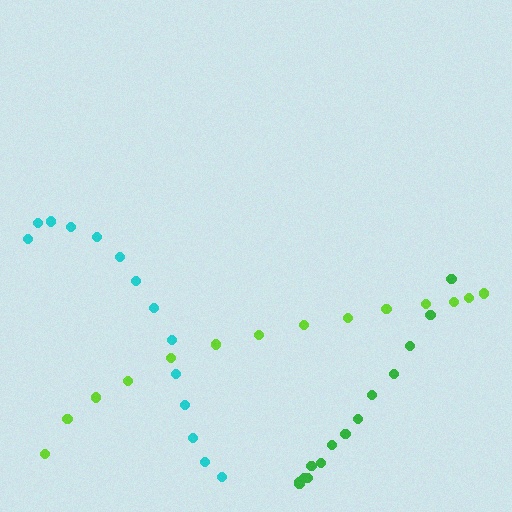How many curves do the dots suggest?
There are 3 distinct paths.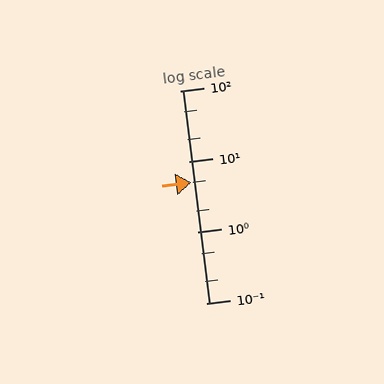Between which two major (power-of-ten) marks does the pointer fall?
The pointer is between 1 and 10.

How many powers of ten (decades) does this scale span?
The scale spans 3 decades, from 0.1 to 100.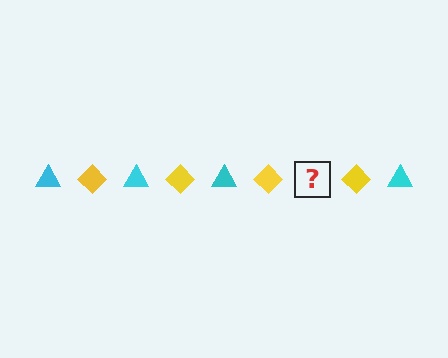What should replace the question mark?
The question mark should be replaced with a cyan triangle.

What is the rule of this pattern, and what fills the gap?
The rule is that the pattern alternates between cyan triangle and yellow diamond. The gap should be filled with a cyan triangle.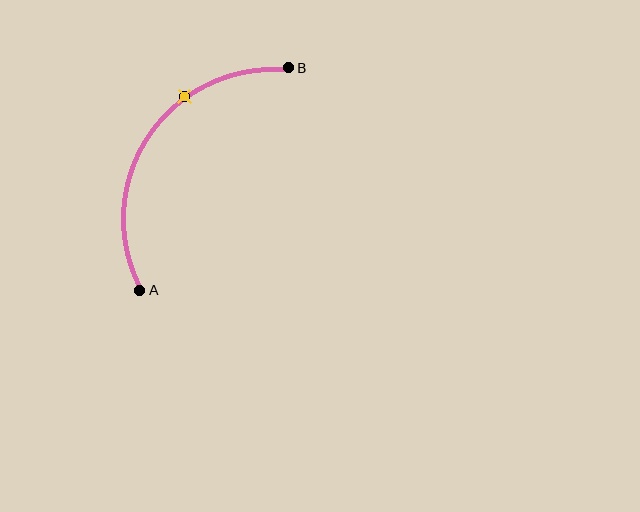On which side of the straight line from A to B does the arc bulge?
The arc bulges above and to the left of the straight line connecting A and B.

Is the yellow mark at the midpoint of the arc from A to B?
No. The yellow mark lies on the arc but is closer to endpoint B. The arc midpoint would be at the point on the curve equidistant along the arc from both A and B.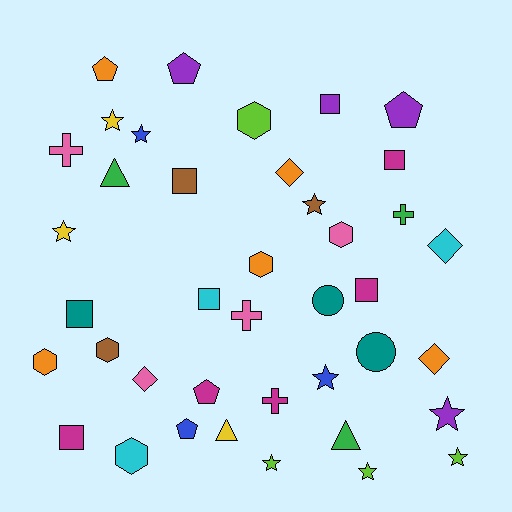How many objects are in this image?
There are 40 objects.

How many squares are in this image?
There are 7 squares.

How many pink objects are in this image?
There are 4 pink objects.